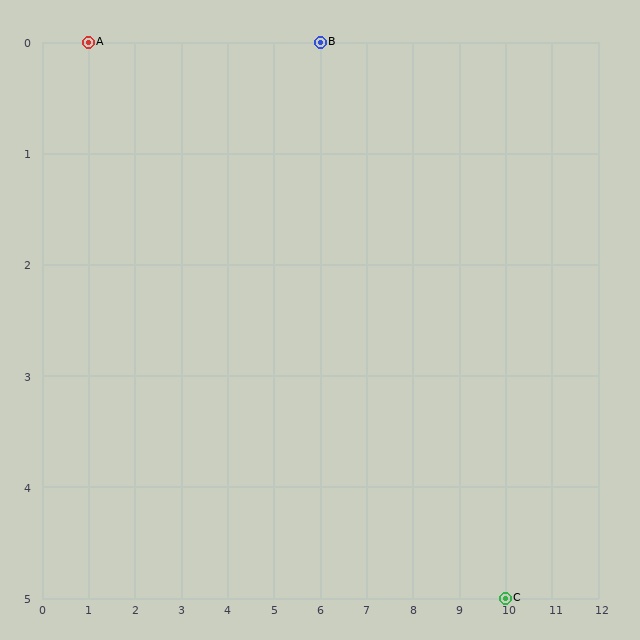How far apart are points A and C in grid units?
Points A and C are 9 columns and 5 rows apart (about 10.3 grid units diagonally).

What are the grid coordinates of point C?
Point C is at grid coordinates (10, 5).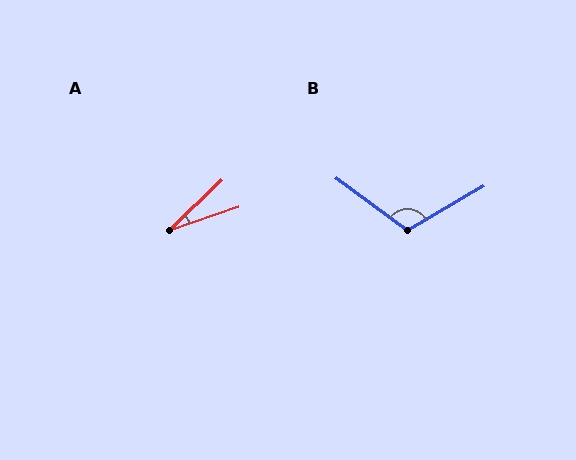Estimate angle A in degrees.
Approximately 25 degrees.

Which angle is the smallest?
A, at approximately 25 degrees.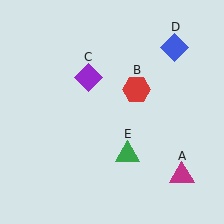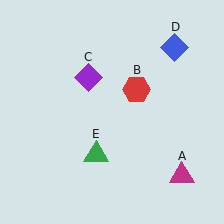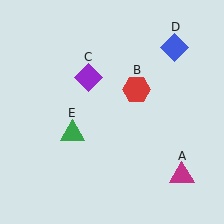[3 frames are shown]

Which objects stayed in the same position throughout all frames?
Magenta triangle (object A) and red hexagon (object B) and purple diamond (object C) and blue diamond (object D) remained stationary.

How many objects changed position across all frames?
1 object changed position: green triangle (object E).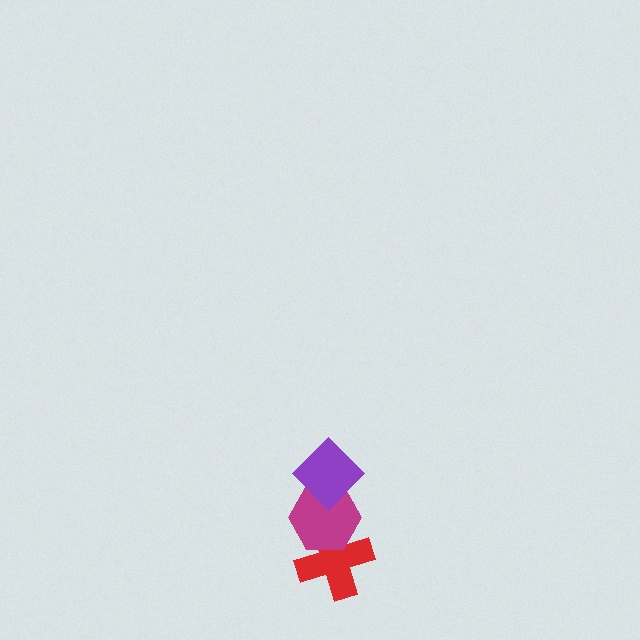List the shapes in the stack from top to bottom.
From top to bottom: the purple diamond, the magenta hexagon, the red cross.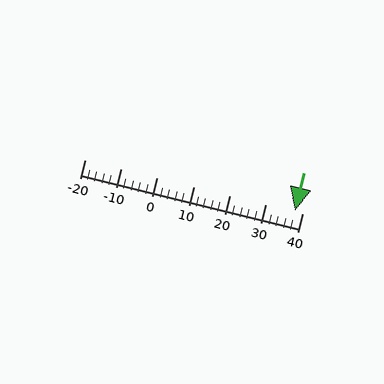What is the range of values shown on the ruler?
The ruler shows values from -20 to 40.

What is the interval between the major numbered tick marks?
The major tick marks are spaced 10 units apart.